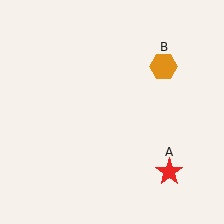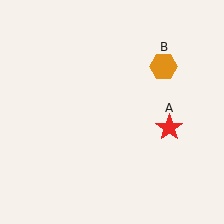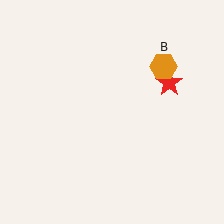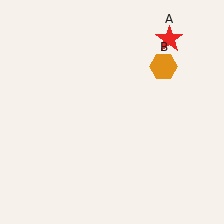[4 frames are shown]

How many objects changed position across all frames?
1 object changed position: red star (object A).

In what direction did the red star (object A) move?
The red star (object A) moved up.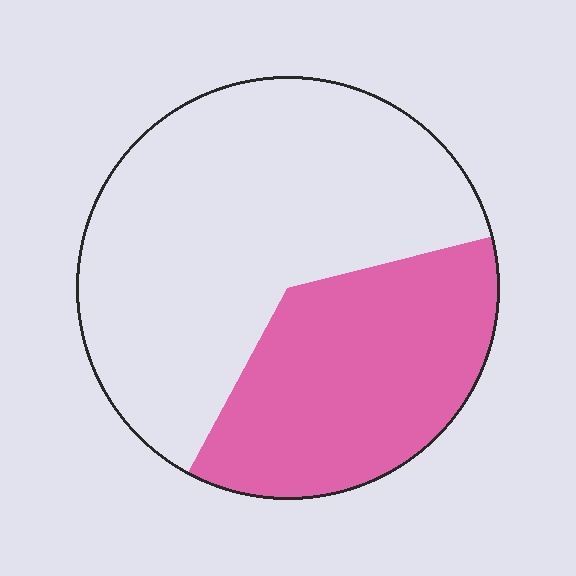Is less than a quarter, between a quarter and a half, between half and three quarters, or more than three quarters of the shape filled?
Between a quarter and a half.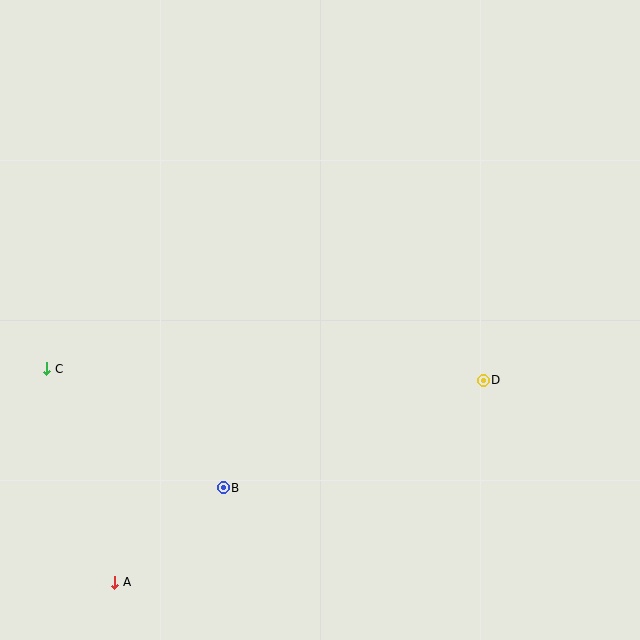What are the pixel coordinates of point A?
Point A is at (115, 582).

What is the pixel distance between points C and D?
The distance between C and D is 437 pixels.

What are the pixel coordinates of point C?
Point C is at (47, 369).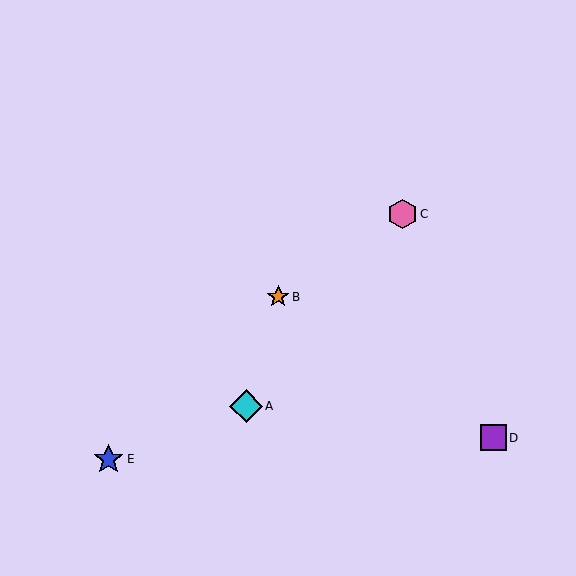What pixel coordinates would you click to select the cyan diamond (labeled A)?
Click at (246, 406) to select the cyan diamond A.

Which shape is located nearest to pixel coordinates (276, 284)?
The orange star (labeled B) at (278, 297) is nearest to that location.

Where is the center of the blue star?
The center of the blue star is at (109, 459).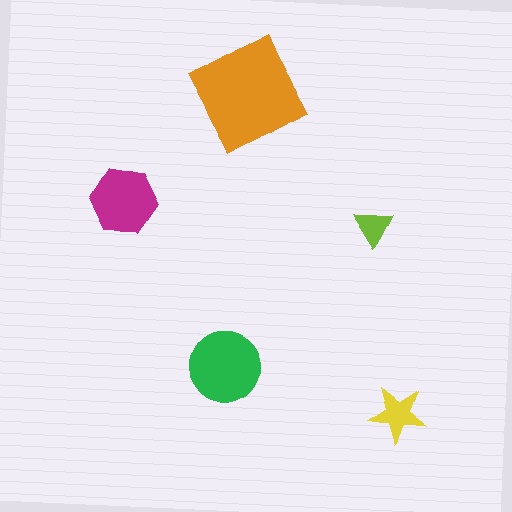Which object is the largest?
The orange square.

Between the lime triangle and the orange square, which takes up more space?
The orange square.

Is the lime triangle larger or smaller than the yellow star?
Smaller.